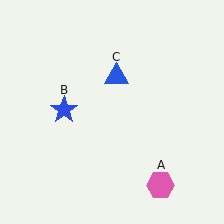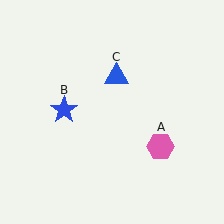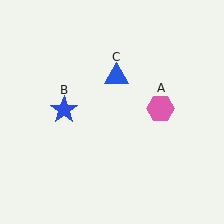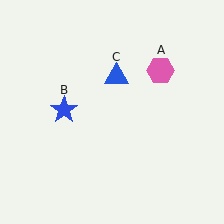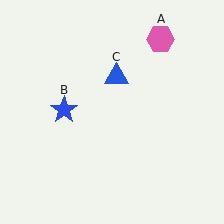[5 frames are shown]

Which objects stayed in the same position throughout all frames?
Blue star (object B) and blue triangle (object C) remained stationary.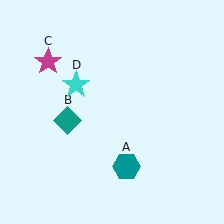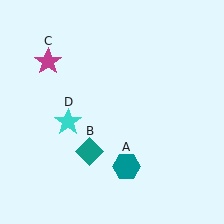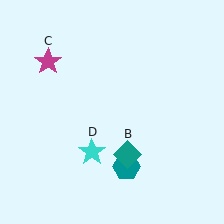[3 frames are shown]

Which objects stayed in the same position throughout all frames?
Teal hexagon (object A) and magenta star (object C) remained stationary.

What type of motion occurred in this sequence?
The teal diamond (object B), cyan star (object D) rotated counterclockwise around the center of the scene.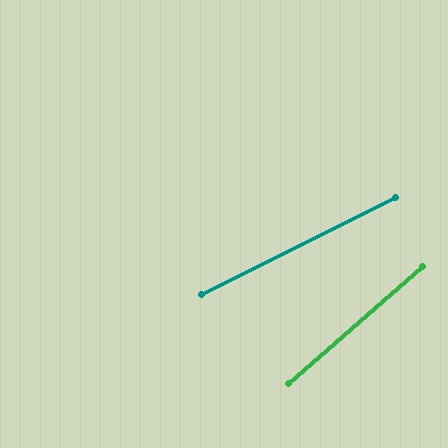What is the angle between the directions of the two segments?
Approximately 14 degrees.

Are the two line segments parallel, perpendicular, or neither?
Neither parallel nor perpendicular — they differ by about 14°.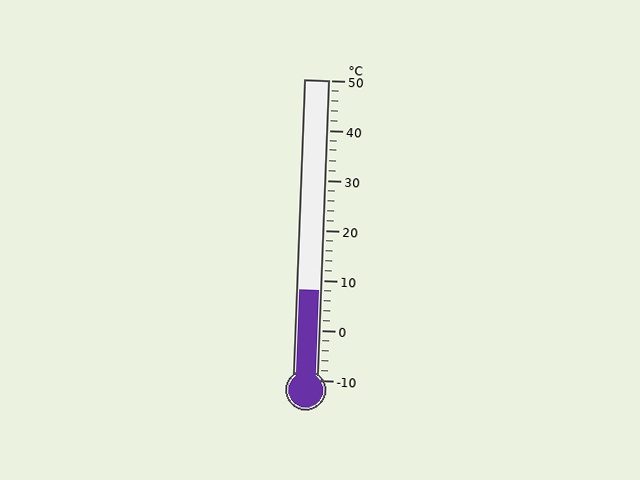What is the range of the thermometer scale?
The thermometer scale ranges from -10°C to 50°C.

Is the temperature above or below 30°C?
The temperature is below 30°C.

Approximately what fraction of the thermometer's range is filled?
The thermometer is filled to approximately 30% of its range.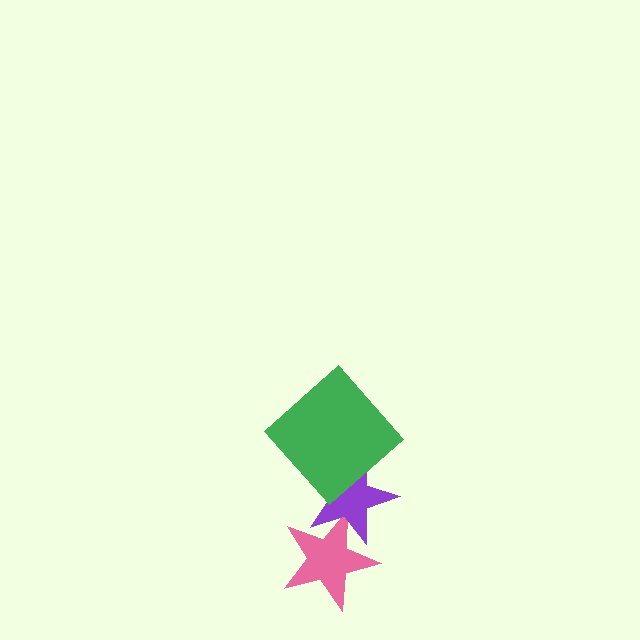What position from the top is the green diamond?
The green diamond is 1st from the top.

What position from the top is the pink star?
The pink star is 3rd from the top.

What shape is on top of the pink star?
The purple star is on top of the pink star.